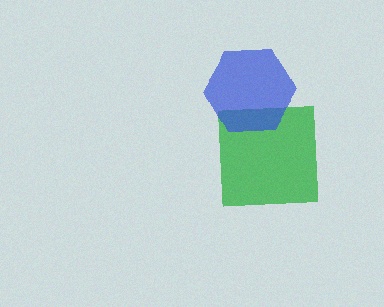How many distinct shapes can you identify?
There are 2 distinct shapes: a green square, a blue hexagon.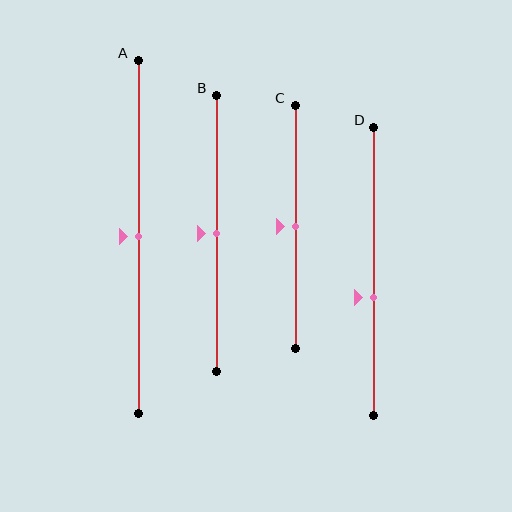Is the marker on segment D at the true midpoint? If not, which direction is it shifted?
No, the marker on segment D is shifted downward by about 9% of the segment length.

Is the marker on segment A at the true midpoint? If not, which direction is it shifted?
Yes, the marker on segment A is at the true midpoint.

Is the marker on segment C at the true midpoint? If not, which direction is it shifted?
Yes, the marker on segment C is at the true midpoint.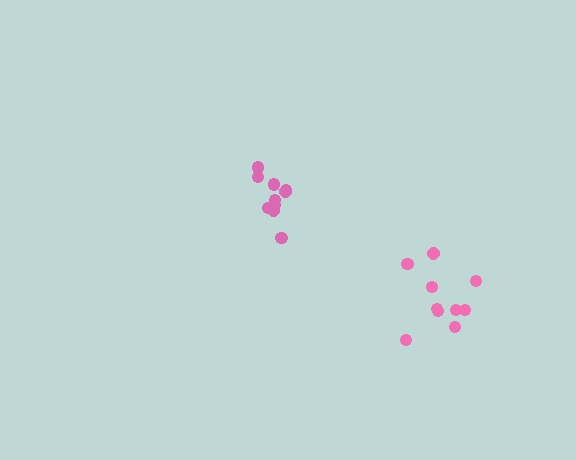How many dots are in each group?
Group 1: 11 dots, Group 2: 10 dots (21 total).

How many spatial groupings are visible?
There are 2 spatial groupings.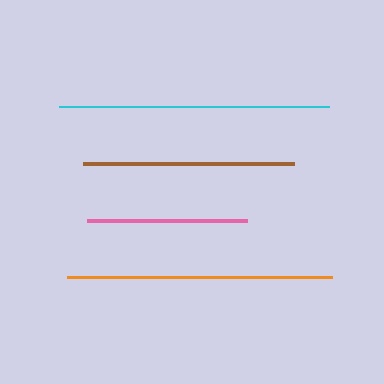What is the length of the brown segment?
The brown segment is approximately 211 pixels long.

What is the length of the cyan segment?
The cyan segment is approximately 270 pixels long.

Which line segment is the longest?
The cyan line is the longest at approximately 270 pixels.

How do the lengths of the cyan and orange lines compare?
The cyan and orange lines are approximately the same length.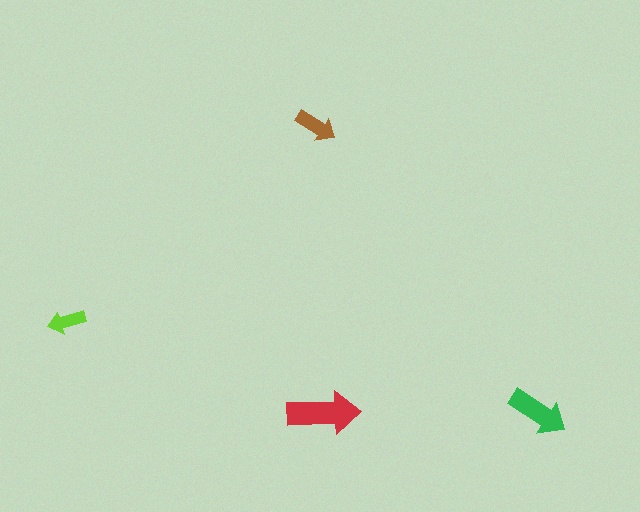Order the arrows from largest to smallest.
the red one, the green one, the brown one, the lime one.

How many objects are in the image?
There are 4 objects in the image.